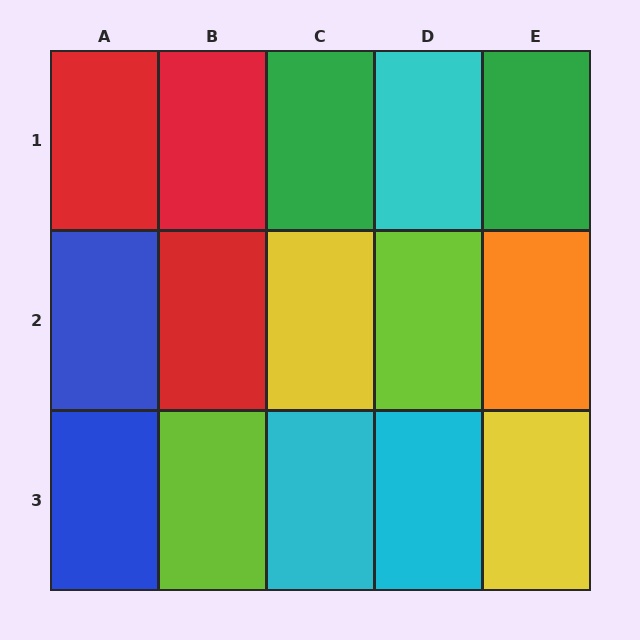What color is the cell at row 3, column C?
Cyan.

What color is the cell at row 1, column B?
Red.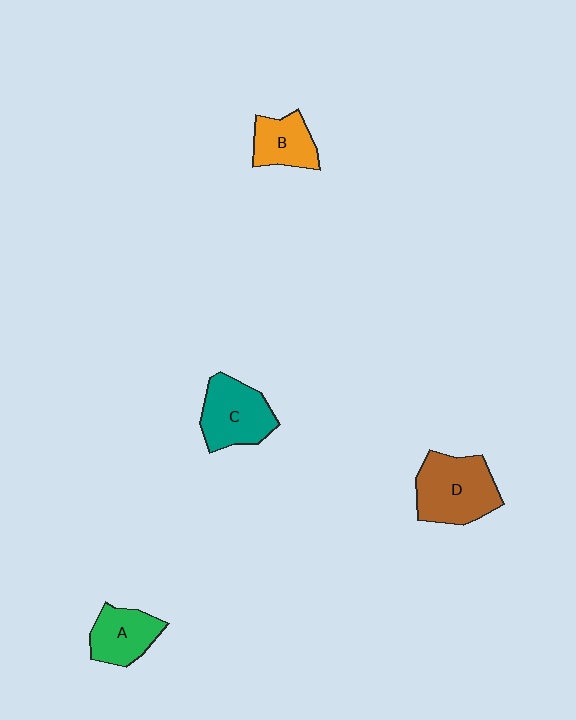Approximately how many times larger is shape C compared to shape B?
Approximately 1.4 times.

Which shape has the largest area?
Shape D (brown).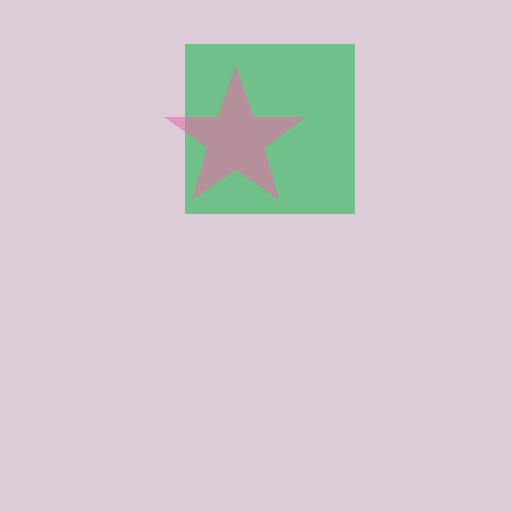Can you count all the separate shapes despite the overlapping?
Yes, there are 2 separate shapes.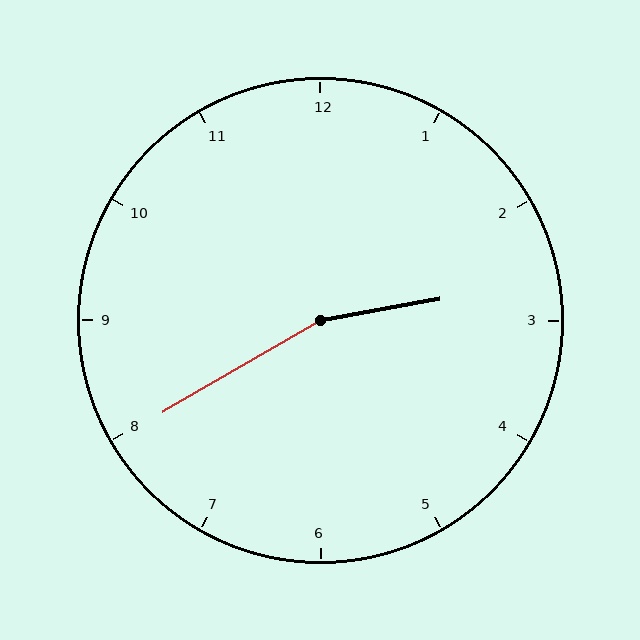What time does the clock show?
2:40.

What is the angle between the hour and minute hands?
Approximately 160 degrees.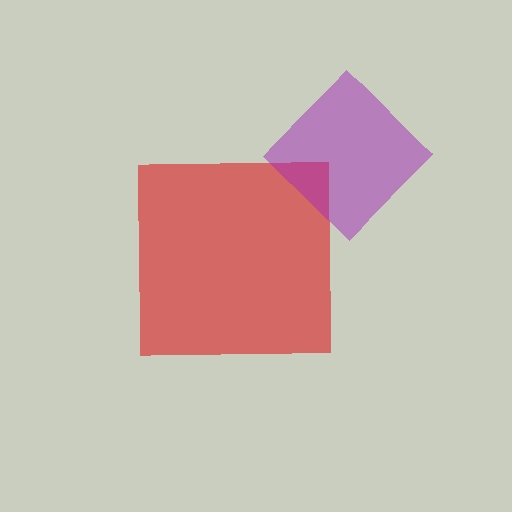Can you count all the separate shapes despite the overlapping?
Yes, there are 2 separate shapes.